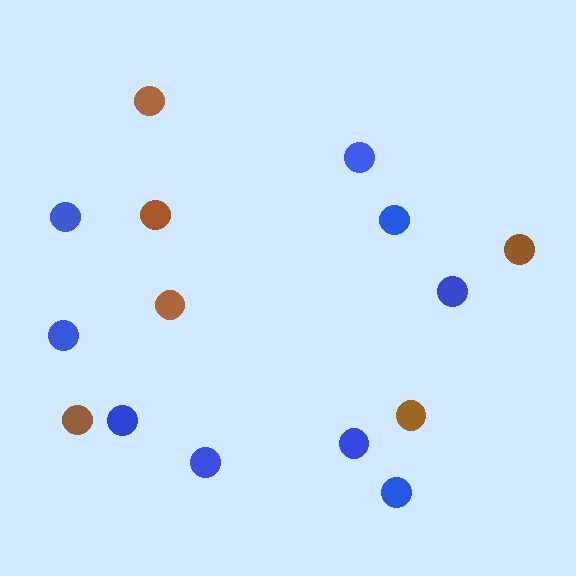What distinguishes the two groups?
There are 2 groups: one group of brown circles (6) and one group of blue circles (9).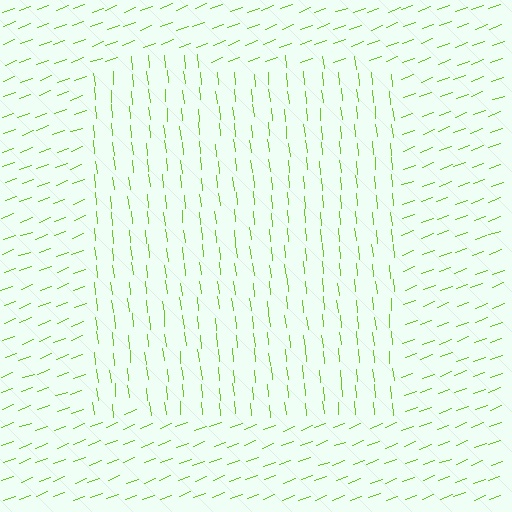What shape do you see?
I see a rectangle.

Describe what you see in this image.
The image is filled with small lime line segments. A rectangle region in the image has lines oriented differently from the surrounding lines, creating a visible texture boundary.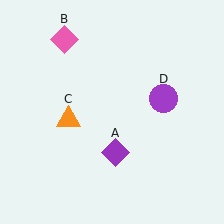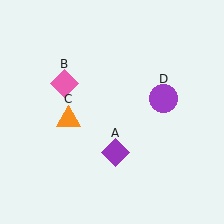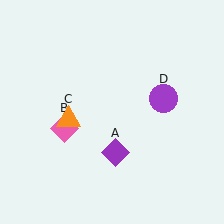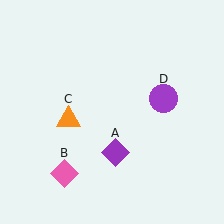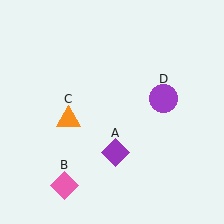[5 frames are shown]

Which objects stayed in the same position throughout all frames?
Purple diamond (object A) and orange triangle (object C) and purple circle (object D) remained stationary.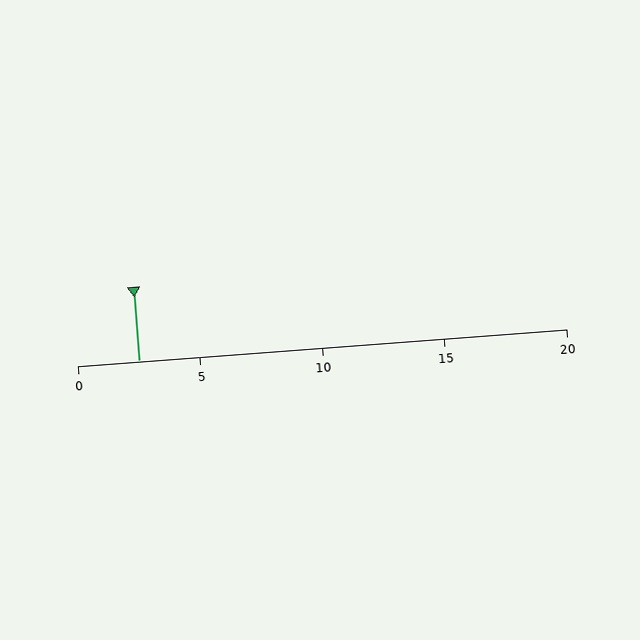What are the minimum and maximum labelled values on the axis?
The axis runs from 0 to 20.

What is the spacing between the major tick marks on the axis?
The major ticks are spaced 5 apart.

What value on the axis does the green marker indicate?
The marker indicates approximately 2.5.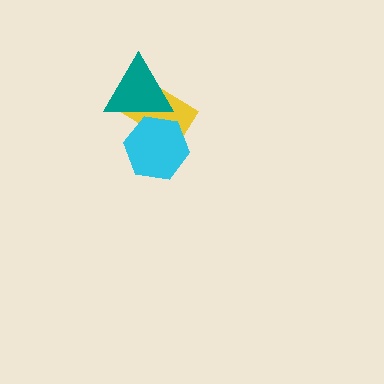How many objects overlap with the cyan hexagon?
2 objects overlap with the cyan hexagon.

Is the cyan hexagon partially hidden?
Yes, it is partially covered by another shape.